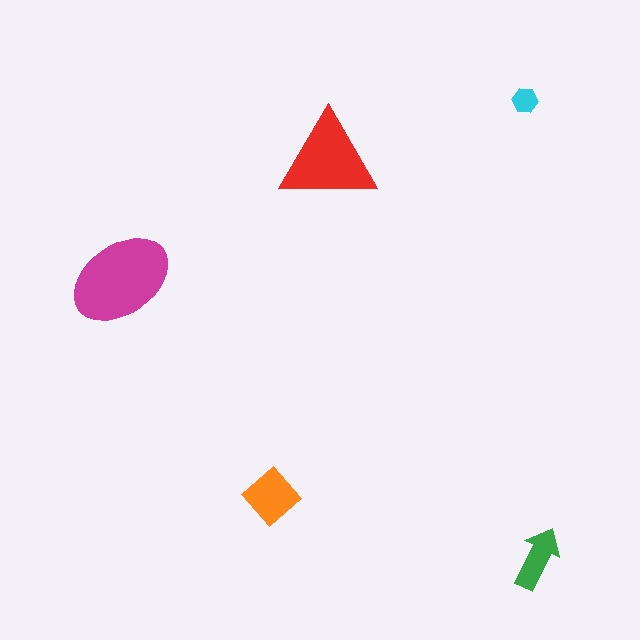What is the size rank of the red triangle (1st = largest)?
2nd.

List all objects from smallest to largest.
The cyan hexagon, the green arrow, the orange diamond, the red triangle, the magenta ellipse.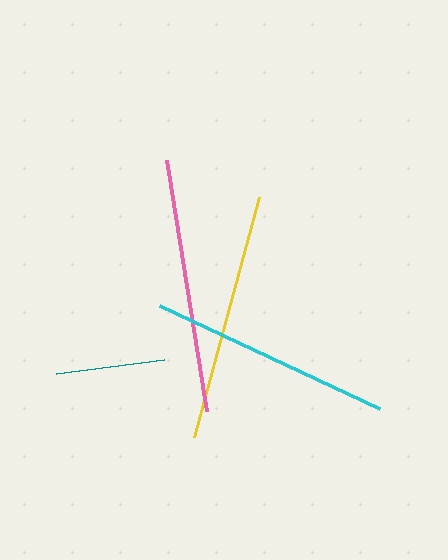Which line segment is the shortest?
The teal line is the shortest at approximately 109 pixels.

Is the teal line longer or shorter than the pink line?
The pink line is longer than the teal line.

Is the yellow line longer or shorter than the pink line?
The pink line is longer than the yellow line.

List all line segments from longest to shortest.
From longest to shortest: pink, yellow, cyan, teal.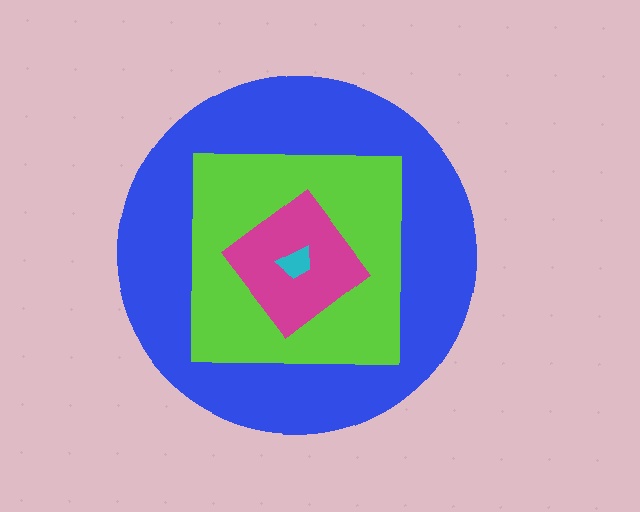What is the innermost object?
The cyan trapezoid.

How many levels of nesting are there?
4.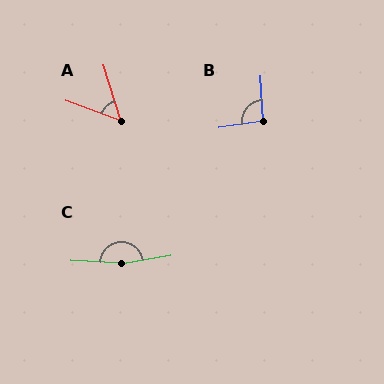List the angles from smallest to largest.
A (52°), B (96°), C (168°).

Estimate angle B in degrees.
Approximately 96 degrees.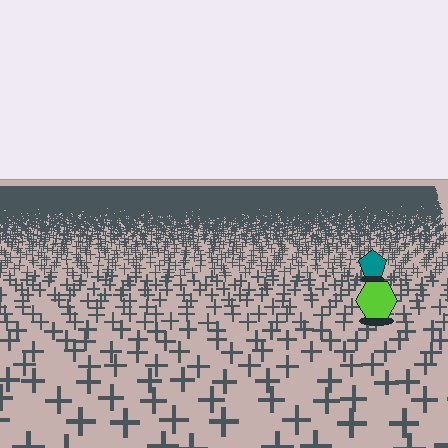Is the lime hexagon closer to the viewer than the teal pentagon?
Yes. The lime hexagon is closer — you can tell from the texture gradient: the ground texture is coarser near it.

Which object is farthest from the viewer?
The teal pentagon is farthest from the viewer. It appears smaller and the ground texture around it is denser.